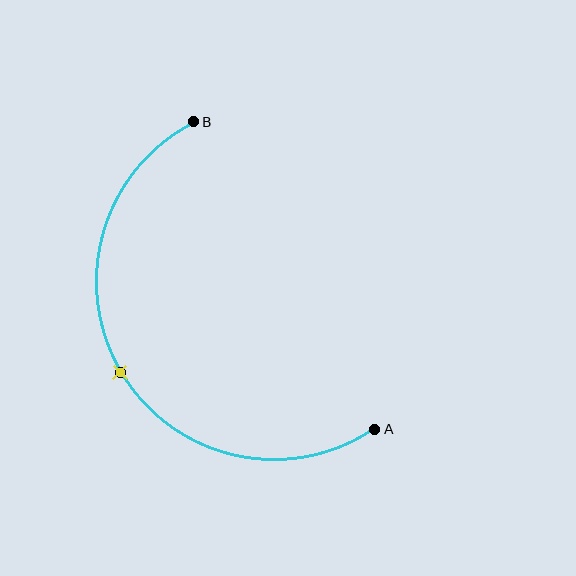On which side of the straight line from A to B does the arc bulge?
The arc bulges to the left of the straight line connecting A and B.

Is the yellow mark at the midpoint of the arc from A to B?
Yes. The yellow mark lies on the arc at equal arc-length from both A and B — it is the arc midpoint.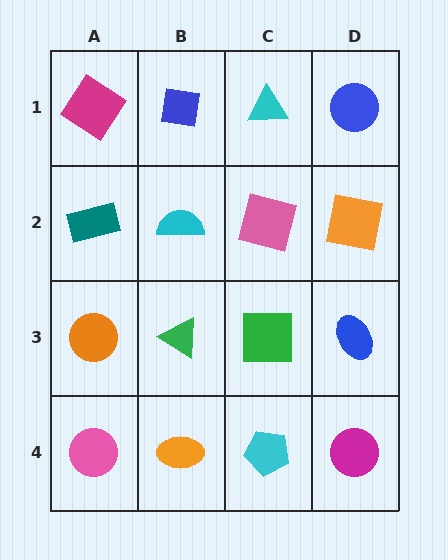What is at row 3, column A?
An orange circle.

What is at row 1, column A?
A magenta diamond.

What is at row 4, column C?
A cyan pentagon.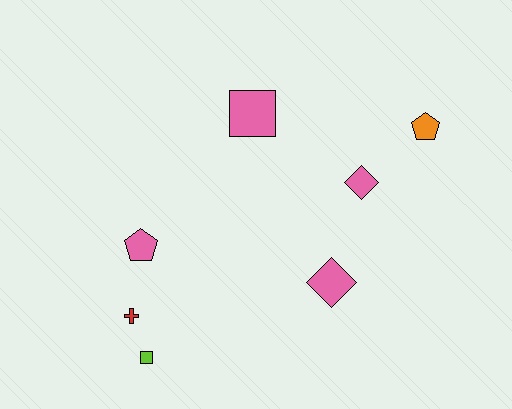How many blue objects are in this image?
There are no blue objects.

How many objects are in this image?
There are 7 objects.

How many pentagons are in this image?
There are 2 pentagons.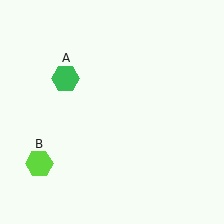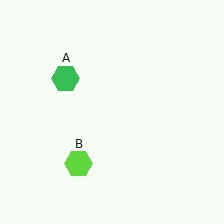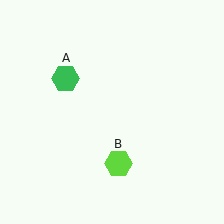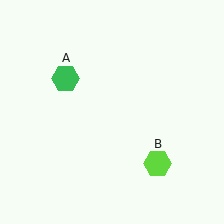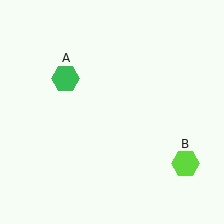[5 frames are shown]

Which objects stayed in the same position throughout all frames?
Green hexagon (object A) remained stationary.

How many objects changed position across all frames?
1 object changed position: lime hexagon (object B).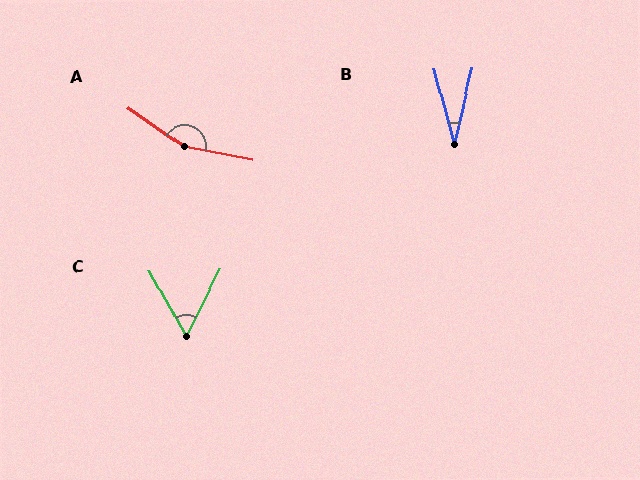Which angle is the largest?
A, at approximately 156 degrees.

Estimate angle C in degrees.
Approximately 55 degrees.